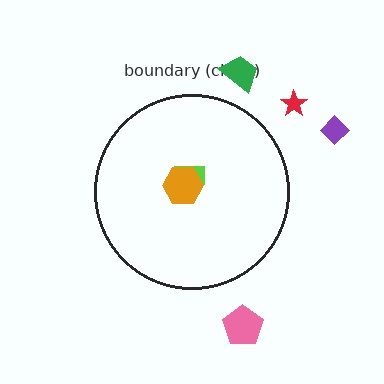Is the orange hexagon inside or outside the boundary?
Inside.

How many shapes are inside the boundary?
2 inside, 4 outside.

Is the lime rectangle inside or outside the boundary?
Inside.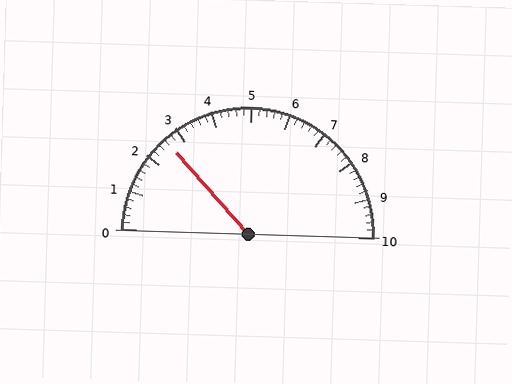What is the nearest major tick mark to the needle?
The nearest major tick mark is 3.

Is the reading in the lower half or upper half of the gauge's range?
The reading is in the lower half of the range (0 to 10).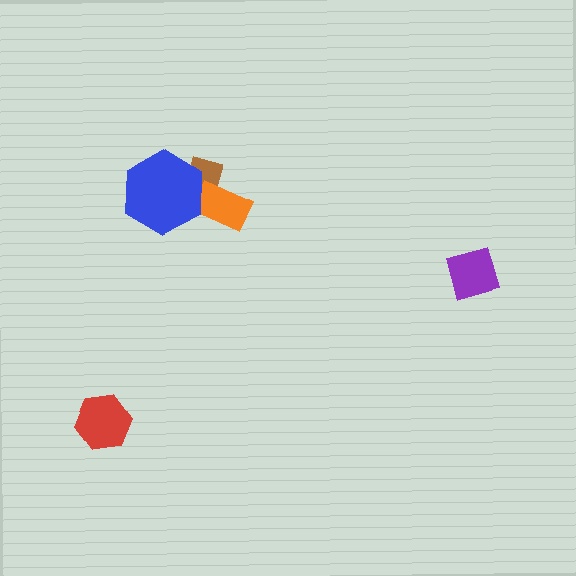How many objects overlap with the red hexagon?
0 objects overlap with the red hexagon.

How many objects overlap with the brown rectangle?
2 objects overlap with the brown rectangle.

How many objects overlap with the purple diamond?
0 objects overlap with the purple diamond.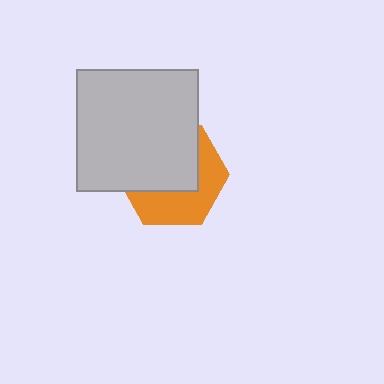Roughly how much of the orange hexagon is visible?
A small part of it is visible (roughly 45%).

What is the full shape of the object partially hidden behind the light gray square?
The partially hidden object is an orange hexagon.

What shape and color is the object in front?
The object in front is a light gray square.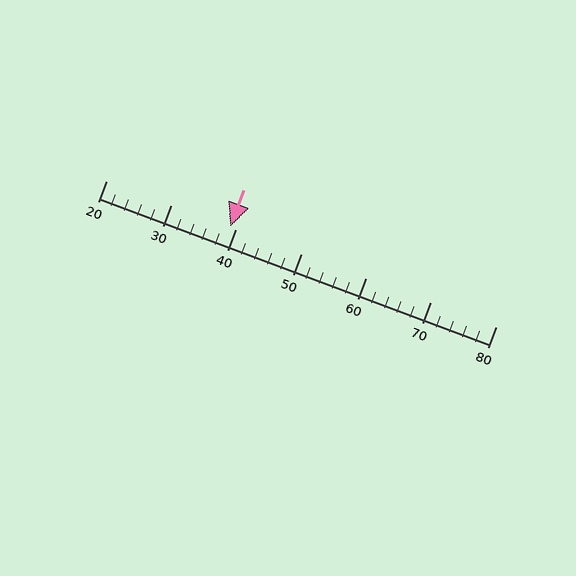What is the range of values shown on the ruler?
The ruler shows values from 20 to 80.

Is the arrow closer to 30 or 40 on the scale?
The arrow is closer to 40.